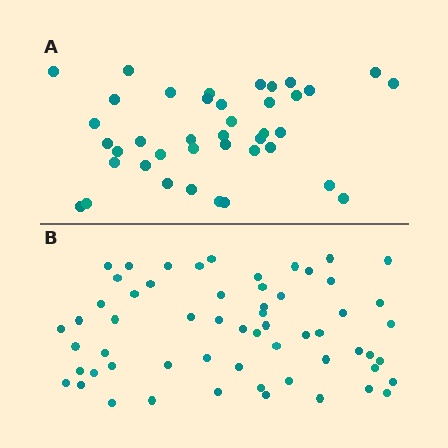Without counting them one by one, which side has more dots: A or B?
Region B (the bottom region) has more dots.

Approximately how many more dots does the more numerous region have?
Region B has approximately 20 more dots than region A.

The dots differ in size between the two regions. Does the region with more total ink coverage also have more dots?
No. Region A has more total ink coverage because its dots are larger, but region B actually contains more individual dots. Total area can be misleading — the number of items is what matters here.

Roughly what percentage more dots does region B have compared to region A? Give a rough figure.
About 50% more.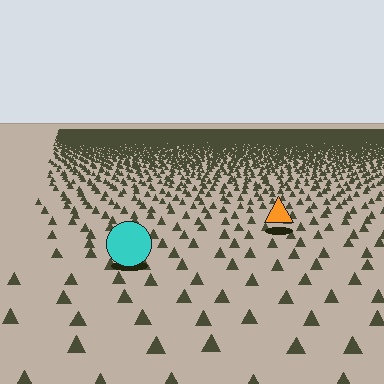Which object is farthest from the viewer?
The orange triangle is farthest from the viewer. It appears smaller and the ground texture around it is denser.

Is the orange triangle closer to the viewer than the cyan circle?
No. The cyan circle is closer — you can tell from the texture gradient: the ground texture is coarser near it.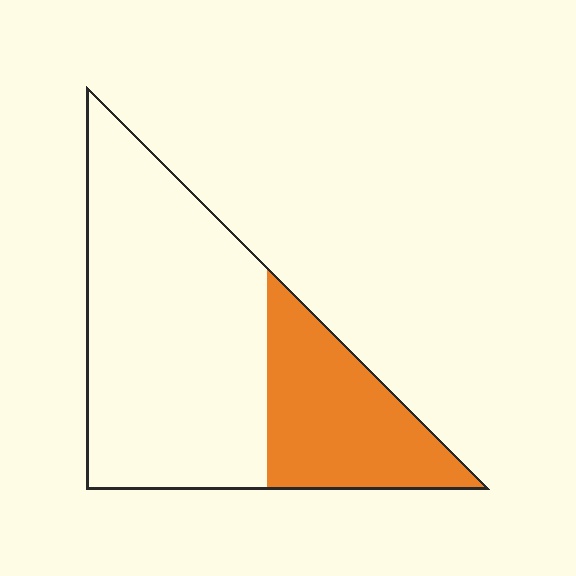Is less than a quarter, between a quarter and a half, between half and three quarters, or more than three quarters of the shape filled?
Between a quarter and a half.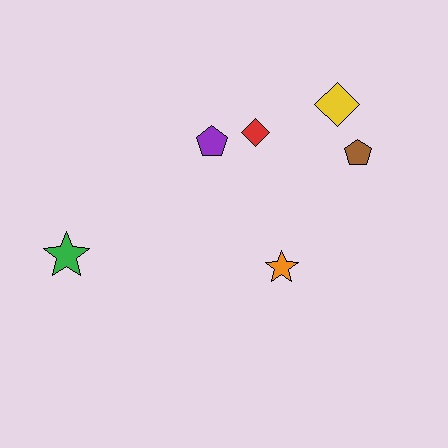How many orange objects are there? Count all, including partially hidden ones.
There is 1 orange object.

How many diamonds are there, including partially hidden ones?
There are 2 diamonds.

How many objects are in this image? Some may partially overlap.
There are 6 objects.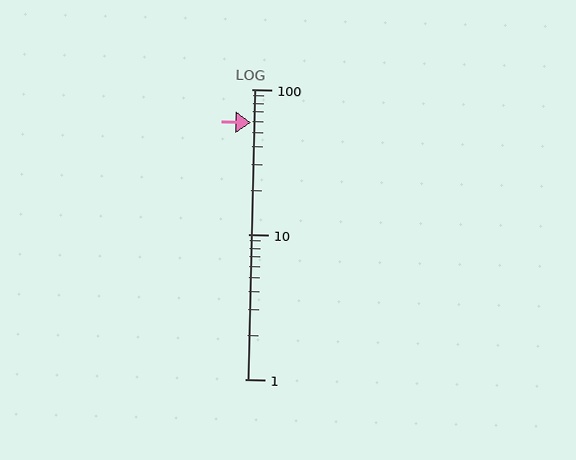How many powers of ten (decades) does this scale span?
The scale spans 2 decades, from 1 to 100.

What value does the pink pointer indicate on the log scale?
The pointer indicates approximately 59.